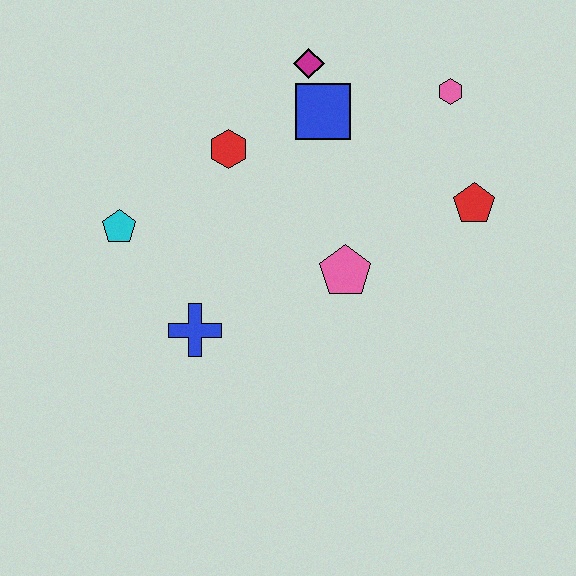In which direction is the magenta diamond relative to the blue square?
The magenta diamond is above the blue square.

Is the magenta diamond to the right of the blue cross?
Yes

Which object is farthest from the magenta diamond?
The blue cross is farthest from the magenta diamond.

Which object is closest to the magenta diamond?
The blue square is closest to the magenta diamond.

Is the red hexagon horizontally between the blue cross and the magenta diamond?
Yes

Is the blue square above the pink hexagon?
No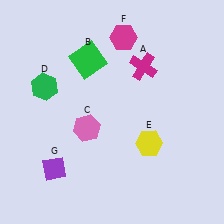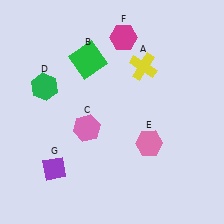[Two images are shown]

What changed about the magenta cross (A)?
In Image 1, A is magenta. In Image 2, it changed to yellow.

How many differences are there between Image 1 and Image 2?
There are 2 differences between the two images.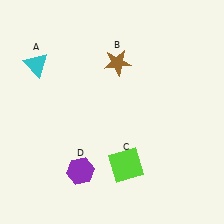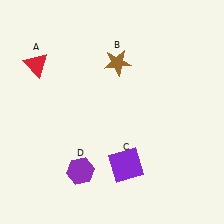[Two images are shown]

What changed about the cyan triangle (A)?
In Image 1, A is cyan. In Image 2, it changed to red.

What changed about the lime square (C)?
In Image 1, C is lime. In Image 2, it changed to purple.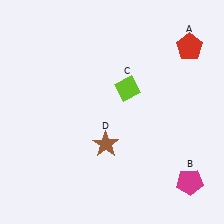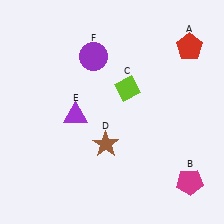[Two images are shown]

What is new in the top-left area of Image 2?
A purple circle (F) was added in the top-left area of Image 2.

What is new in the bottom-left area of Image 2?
A purple triangle (E) was added in the bottom-left area of Image 2.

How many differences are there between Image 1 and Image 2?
There are 2 differences between the two images.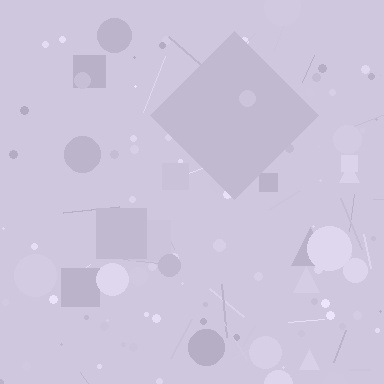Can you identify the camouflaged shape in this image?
The camouflaged shape is a diamond.